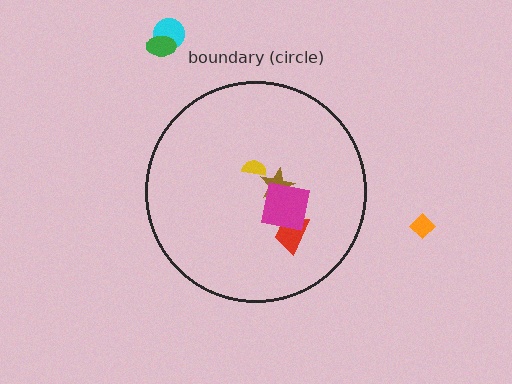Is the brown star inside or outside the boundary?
Inside.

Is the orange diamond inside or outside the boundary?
Outside.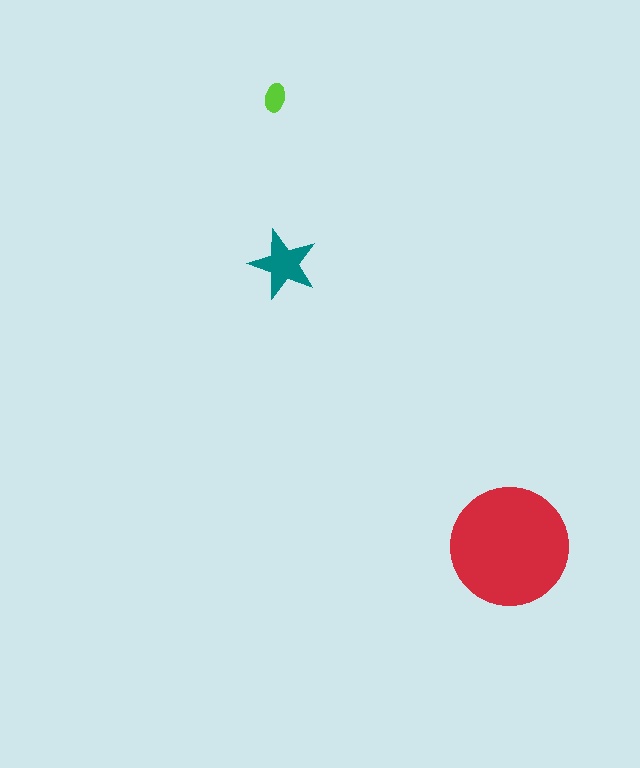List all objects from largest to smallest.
The red circle, the teal star, the lime ellipse.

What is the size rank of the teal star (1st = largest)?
2nd.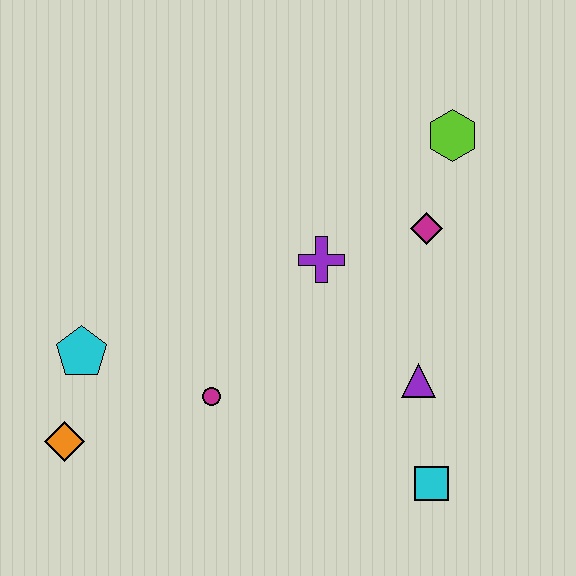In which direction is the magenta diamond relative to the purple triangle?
The magenta diamond is above the purple triangle.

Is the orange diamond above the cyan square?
Yes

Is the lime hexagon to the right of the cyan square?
Yes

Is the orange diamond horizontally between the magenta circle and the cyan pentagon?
No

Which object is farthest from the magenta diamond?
The orange diamond is farthest from the magenta diamond.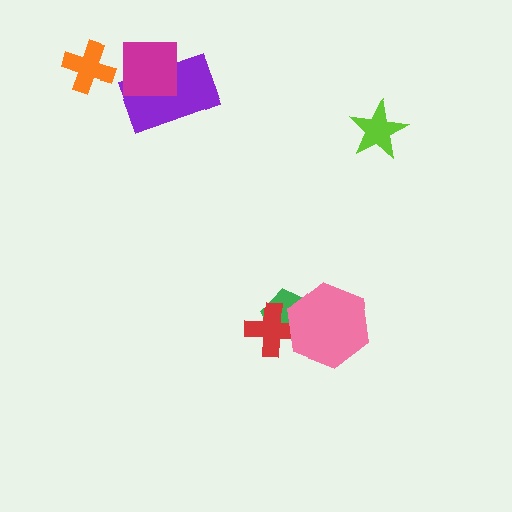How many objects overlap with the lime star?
0 objects overlap with the lime star.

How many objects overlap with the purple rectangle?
1 object overlaps with the purple rectangle.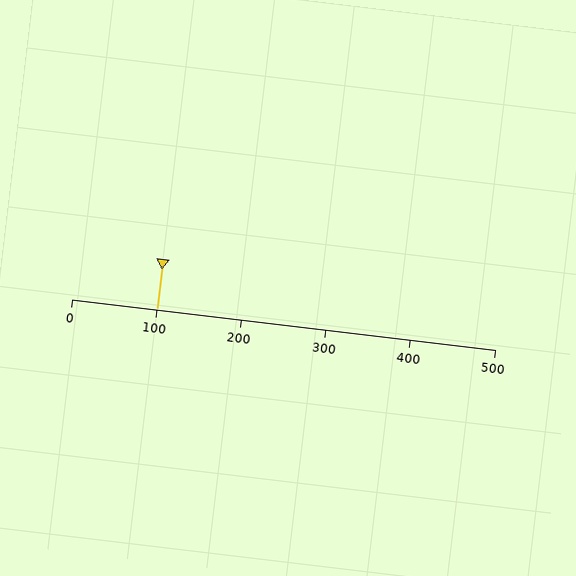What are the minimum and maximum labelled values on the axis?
The axis runs from 0 to 500.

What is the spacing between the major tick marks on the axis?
The major ticks are spaced 100 apart.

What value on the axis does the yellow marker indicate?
The marker indicates approximately 100.